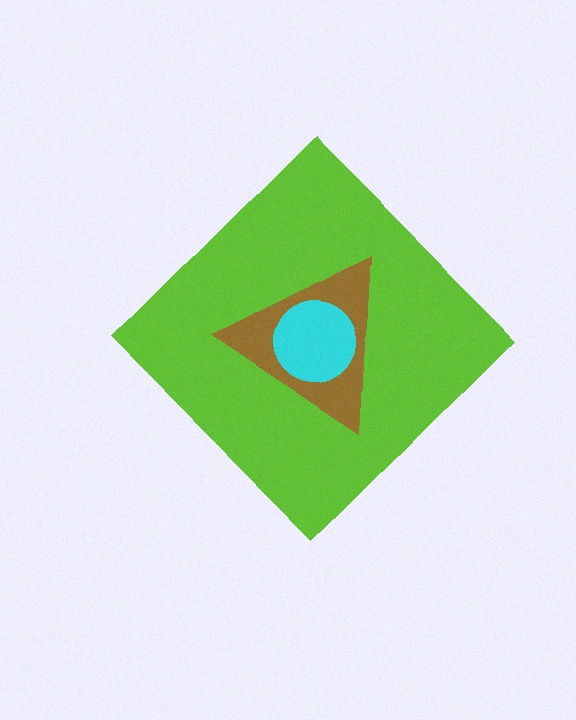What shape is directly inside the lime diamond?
The brown triangle.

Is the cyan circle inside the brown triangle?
Yes.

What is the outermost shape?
The lime diamond.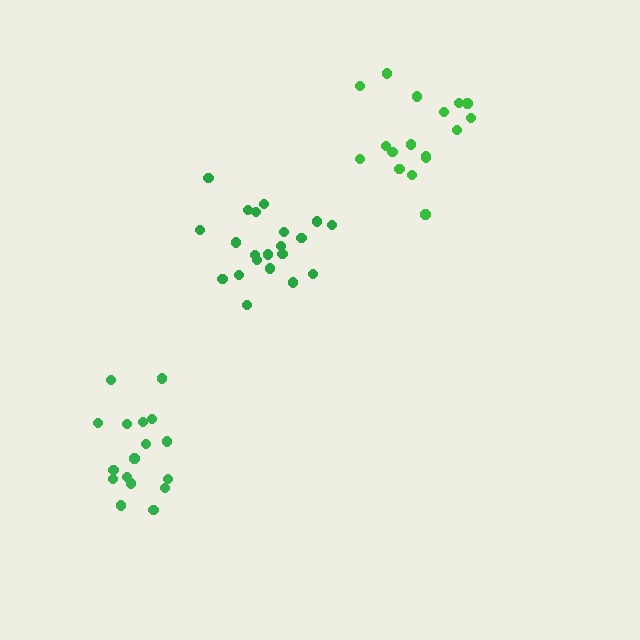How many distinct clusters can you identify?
There are 3 distinct clusters.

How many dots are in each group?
Group 1: 18 dots, Group 2: 17 dots, Group 3: 21 dots (56 total).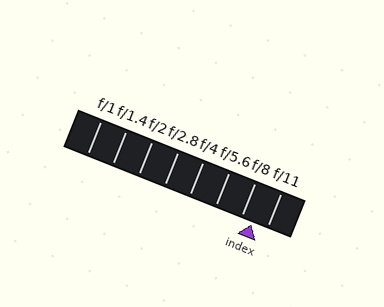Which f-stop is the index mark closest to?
The index mark is closest to f/8.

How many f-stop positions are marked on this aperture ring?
There are 8 f-stop positions marked.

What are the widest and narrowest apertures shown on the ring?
The widest aperture shown is f/1 and the narrowest is f/11.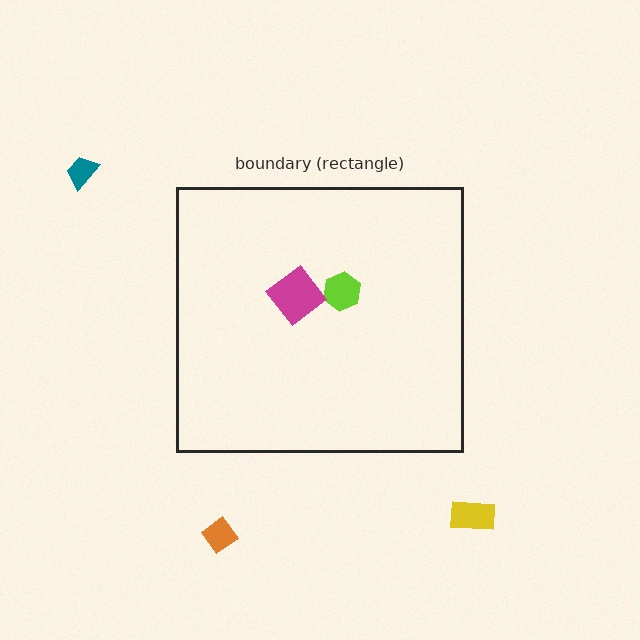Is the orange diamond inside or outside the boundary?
Outside.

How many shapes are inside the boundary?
2 inside, 3 outside.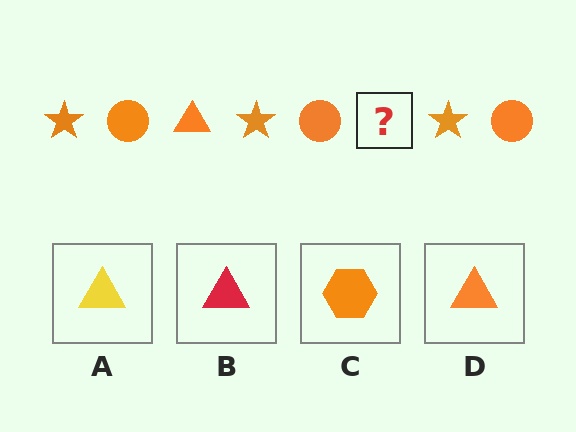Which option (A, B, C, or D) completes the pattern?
D.